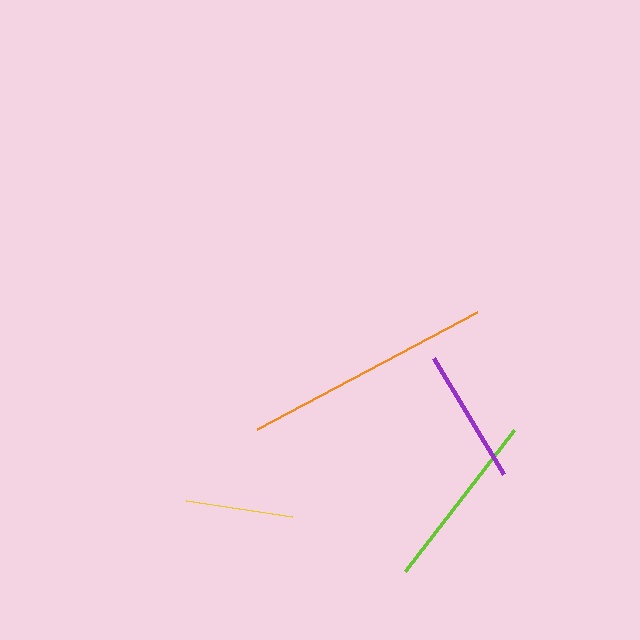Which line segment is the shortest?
The yellow line is the shortest at approximately 107 pixels.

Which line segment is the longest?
The orange line is the longest at approximately 249 pixels.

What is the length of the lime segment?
The lime segment is approximately 178 pixels long.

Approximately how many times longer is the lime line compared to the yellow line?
The lime line is approximately 1.7 times the length of the yellow line.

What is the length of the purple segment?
The purple segment is approximately 135 pixels long.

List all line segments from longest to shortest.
From longest to shortest: orange, lime, purple, yellow.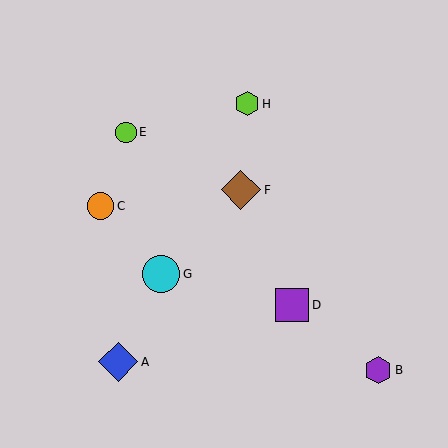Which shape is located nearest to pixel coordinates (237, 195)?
The brown diamond (labeled F) at (241, 190) is nearest to that location.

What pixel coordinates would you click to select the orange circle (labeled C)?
Click at (100, 206) to select the orange circle C.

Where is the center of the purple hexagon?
The center of the purple hexagon is at (378, 370).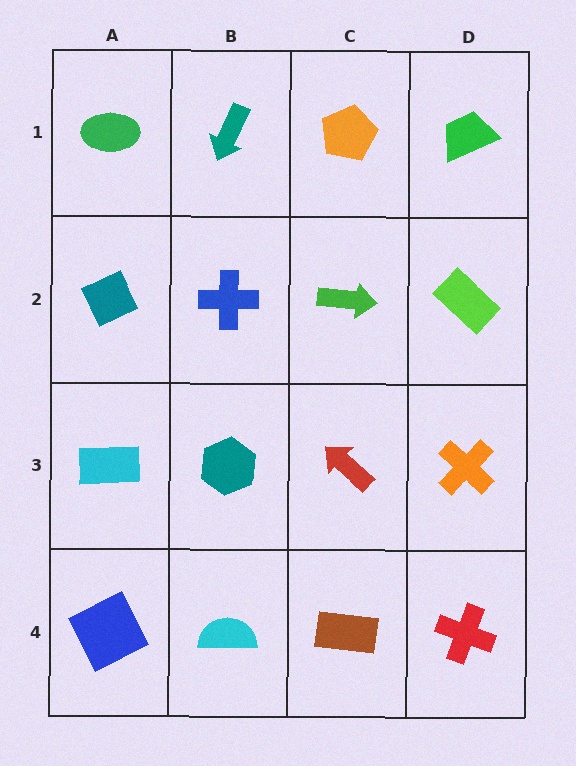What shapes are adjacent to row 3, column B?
A blue cross (row 2, column B), a cyan semicircle (row 4, column B), a cyan rectangle (row 3, column A), a red arrow (row 3, column C).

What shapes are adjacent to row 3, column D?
A lime rectangle (row 2, column D), a red cross (row 4, column D), a red arrow (row 3, column C).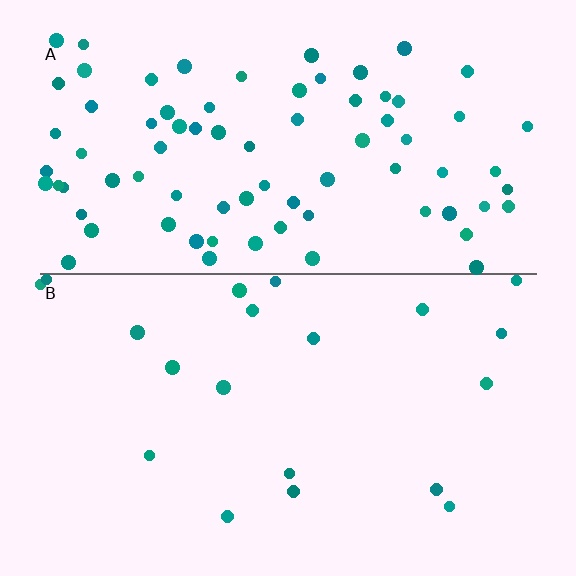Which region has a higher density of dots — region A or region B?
A (the top).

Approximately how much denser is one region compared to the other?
Approximately 4.0× — region A over region B.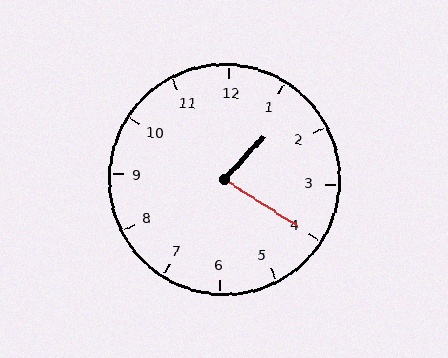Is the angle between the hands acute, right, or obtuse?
It is acute.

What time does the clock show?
1:20.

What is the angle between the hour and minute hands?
Approximately 80 degrees.